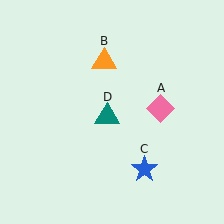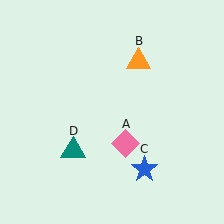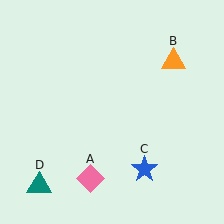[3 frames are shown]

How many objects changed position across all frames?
3 objects changed position: pink diamond (object A), orange triangle (object B), teal triangle (object D).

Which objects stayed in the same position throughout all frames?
Blue star (object C) remained stationary.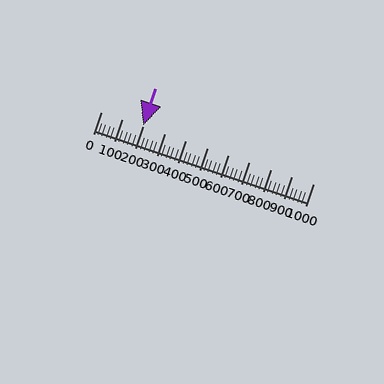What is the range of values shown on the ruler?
The ruler shows values from 0 to 1000.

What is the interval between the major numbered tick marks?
The major tick marks are spaced 100 units apart.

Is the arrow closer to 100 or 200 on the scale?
The arrow is closer to 200.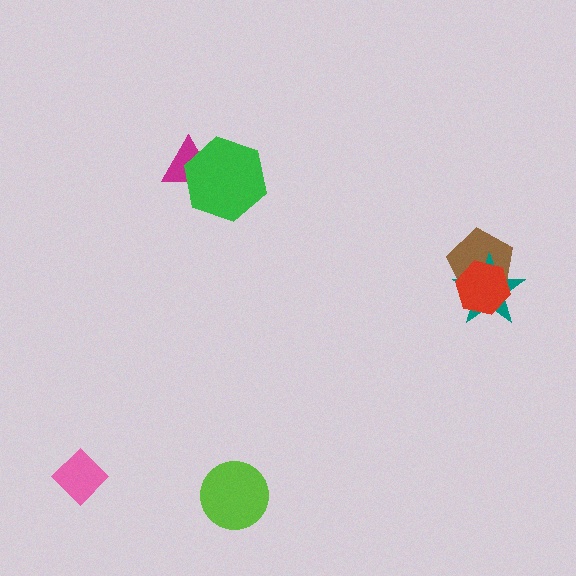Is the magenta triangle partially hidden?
Yes, it is partially covered by another shape.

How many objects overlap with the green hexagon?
1 object overlaps with the green hexagon.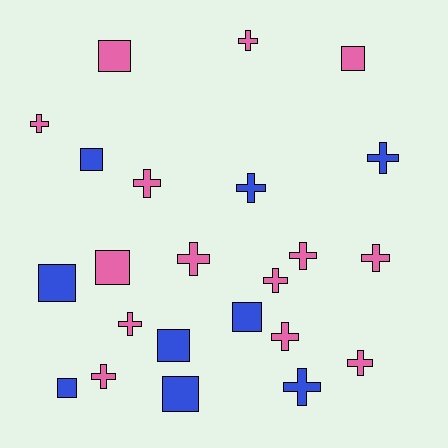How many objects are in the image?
There are 23 objects.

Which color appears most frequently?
Pink, with 14 objects.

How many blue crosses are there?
There are 3 blue crosses.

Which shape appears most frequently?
Cross, with 14 objects.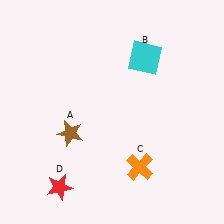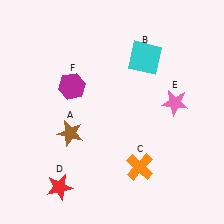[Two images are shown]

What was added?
A pink star (E), a magenta hexagon (F) were added in Image 2.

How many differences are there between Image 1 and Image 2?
There are 2 differences between the two images.